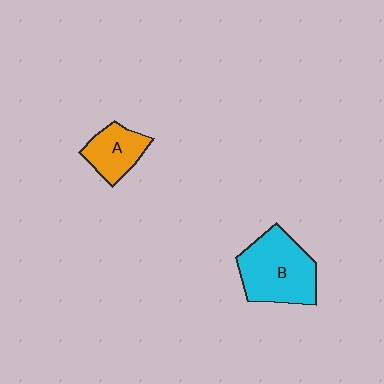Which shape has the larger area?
Shape B (cyan).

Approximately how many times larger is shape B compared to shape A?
Approximately 1.8 times.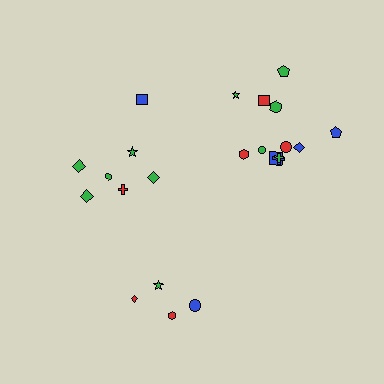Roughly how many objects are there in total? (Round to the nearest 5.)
Roughly 25 objects in total.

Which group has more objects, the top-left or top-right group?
The top-right group.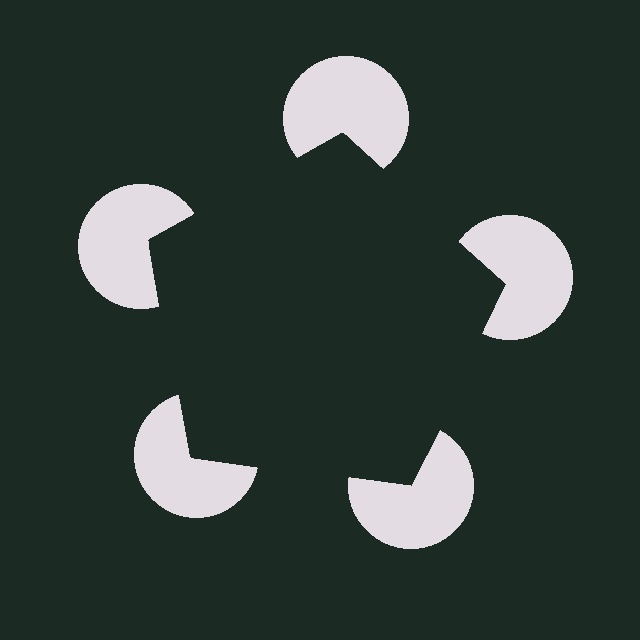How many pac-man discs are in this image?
There are 5 — one at each vertex of the illusory pentagon.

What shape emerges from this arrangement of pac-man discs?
An illusory pentagon — its edges are inferred from the aligned wedge cuts in the pac-man discs, not physically drawn.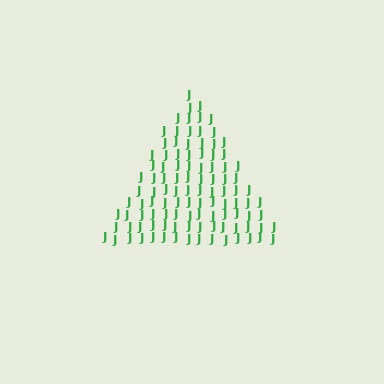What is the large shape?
The large shape is a triangle.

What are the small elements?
The small elements are letter J's.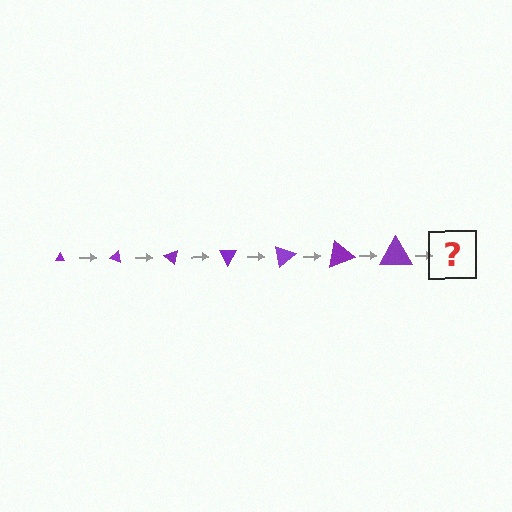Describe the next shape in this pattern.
It should be a triangle, larger than the previous one and rotated 140 degrees from the start.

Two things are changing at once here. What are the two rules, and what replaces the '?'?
The two rules are that the triangle grows larger each step and it rotates 20 degrees each step. The '?' should be a triangle, larger than the previous one and rotated 140 degrees from the start.